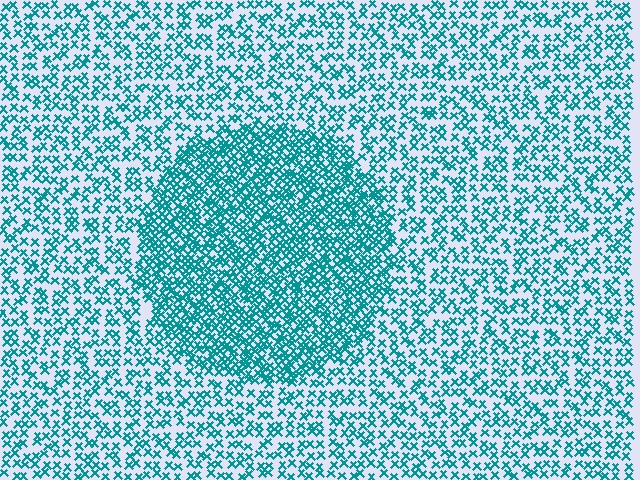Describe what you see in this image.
The image contains small teal elements arranged at two different densities. A circle-shaped region is visible where the elements are more densely packed than the surrounding area.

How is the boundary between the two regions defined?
The boundary is defined by a change in element density (approximately 2.0x ratio). All elements are the same color, size, and shape.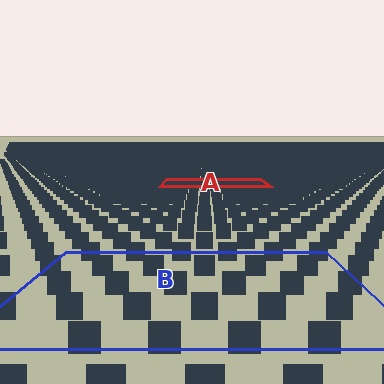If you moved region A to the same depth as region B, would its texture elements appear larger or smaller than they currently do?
They would appear larger. At a closer depth, the same texture elements are projected at a bigger on-screen size.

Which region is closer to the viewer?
Region B is closer. The texture elements there are larger and more spread out.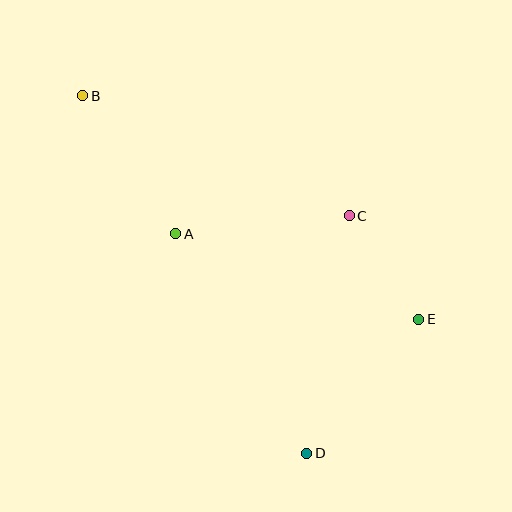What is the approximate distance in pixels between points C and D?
The distance between C and D is approximately 241 pixels.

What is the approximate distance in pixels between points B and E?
The distance between B and E is approximately 403 pixels.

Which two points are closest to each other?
Points C and E are closest to each other.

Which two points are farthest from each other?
Points B and D are farthest from each other.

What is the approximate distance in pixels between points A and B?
The distance between A and B is approximately 166 pixels.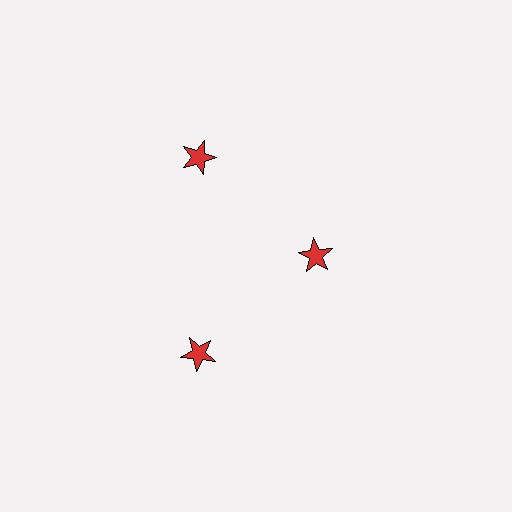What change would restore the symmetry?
The symmetry would be restored by moving it outward, back onto the ring so that all 3 stars sit at equal angles and equal distance from the center.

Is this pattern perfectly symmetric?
No. The 3 red stars are arranged in a ring, but one element near the 3 o'clock position is pulled inward toward the center, breaking the 3-fold rotational symmetry.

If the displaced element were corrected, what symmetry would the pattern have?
It would have 3-fold rotational symmetry — the pattern would map onto itself every 120 degrees.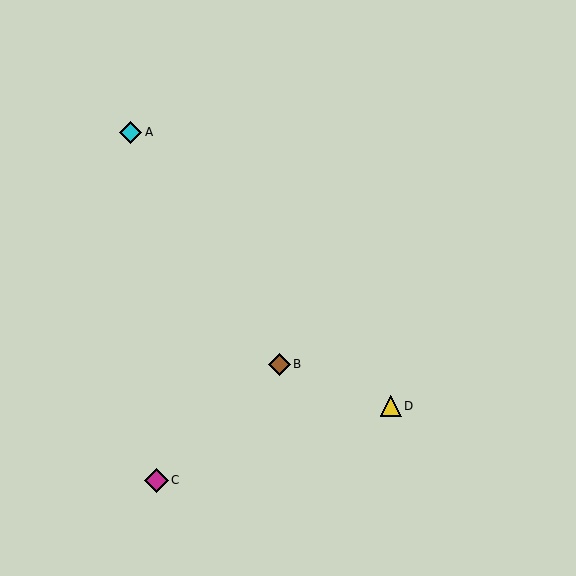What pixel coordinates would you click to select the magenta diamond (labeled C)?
Click at (156, 480) to select the magenta diamond C.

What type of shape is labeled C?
Shape C is a magenta diamond.